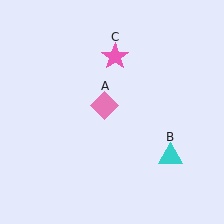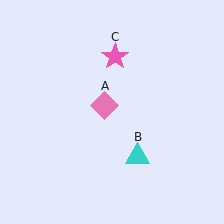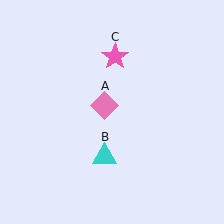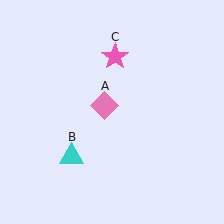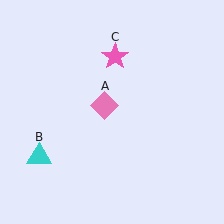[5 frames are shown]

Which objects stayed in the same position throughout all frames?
Pink diamond (object A) and pink star (object C) remained stationary.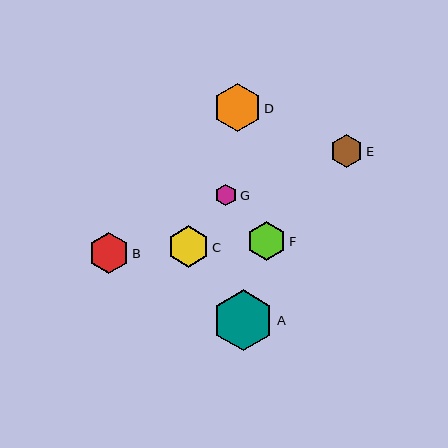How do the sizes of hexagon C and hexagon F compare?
Hexagon C and hexagon F are approximately the same size.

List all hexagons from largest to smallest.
From largest to smallest: A, D, C, B, F, E, G.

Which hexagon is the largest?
Hexagon A is the largest with a size of approximately 61 pixels.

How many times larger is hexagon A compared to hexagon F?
Hexagon A is approximately 1.6 times the size of hexagon F.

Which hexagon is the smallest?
Hexagon G is the smallest with a size of approximately 22 pixels.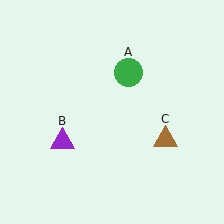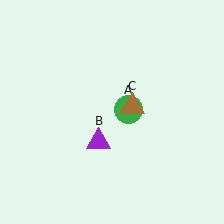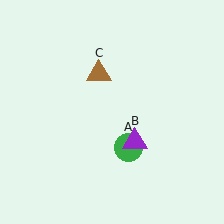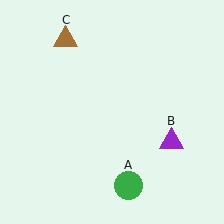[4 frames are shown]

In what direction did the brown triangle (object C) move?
The brown triangle (object C) moved up and to the left.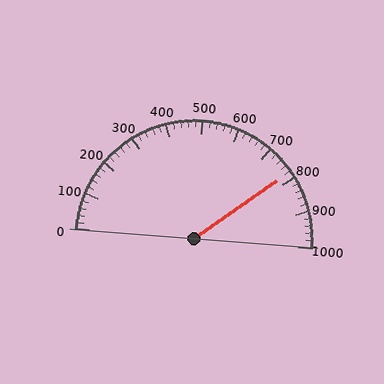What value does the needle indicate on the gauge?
The needle indicates approximately 780.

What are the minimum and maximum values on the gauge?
The gauge ranges from 0 to 1000.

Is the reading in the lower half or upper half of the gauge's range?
The reading is in the upper half of the range (0 to 1000).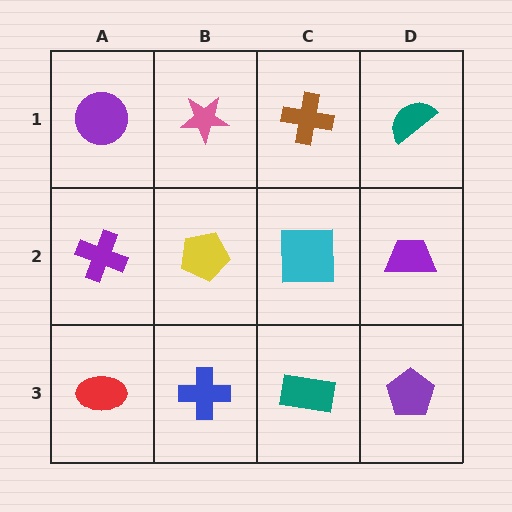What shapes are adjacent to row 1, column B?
A yellow pentagon (row 2, column B), a purple circle (row 1, column A), a brown cross (row 1, column C).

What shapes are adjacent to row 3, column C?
A cyan square (row 2, column C), a blue cross (row 3, column B), a purple pentagon (row 3, column D).